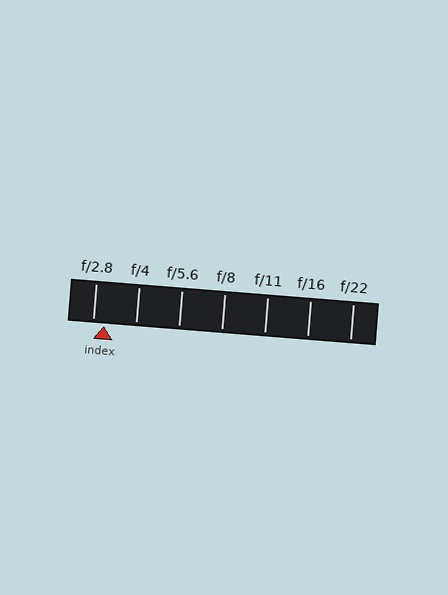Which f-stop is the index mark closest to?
The index mark is closest to f/2.8.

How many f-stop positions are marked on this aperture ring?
There are 7 f-stop positions marked.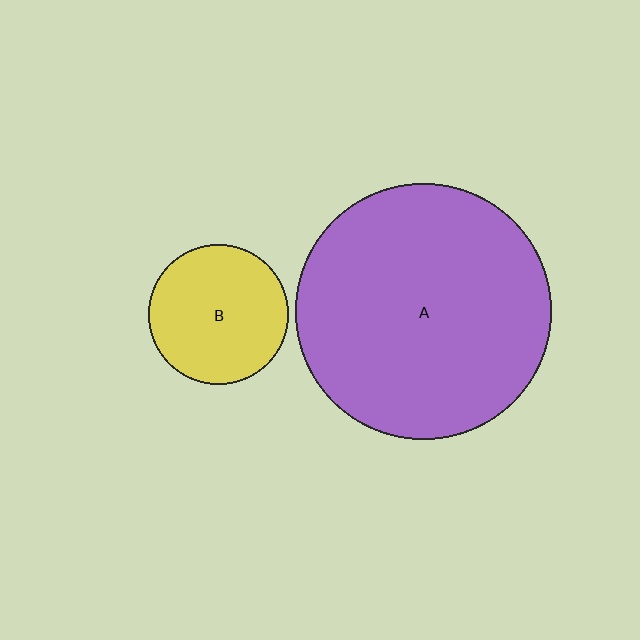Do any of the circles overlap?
No, none of the circles overlap.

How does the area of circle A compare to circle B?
Approximately 3.3 times.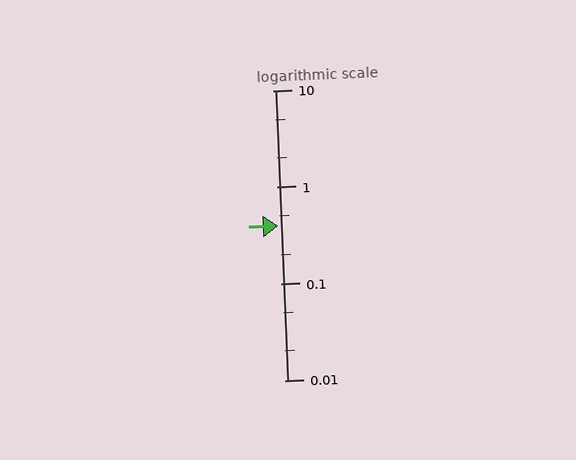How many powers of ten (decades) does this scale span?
The scale spans 3 decades, from 0.01 to 10.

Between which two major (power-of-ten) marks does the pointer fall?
The pointer is between 0.1 and 1.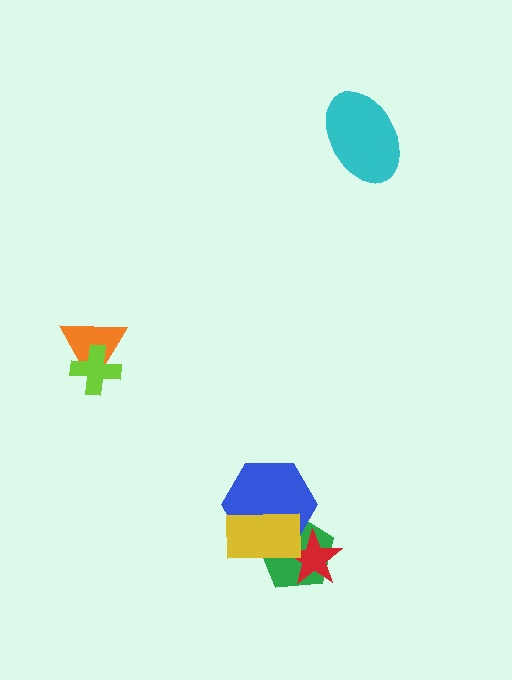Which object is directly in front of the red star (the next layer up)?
The blue hexagon is directly in front of the red star.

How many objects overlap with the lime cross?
1 object overlaps with the lime cross.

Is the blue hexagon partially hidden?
Yes, it is partially covered by another shape.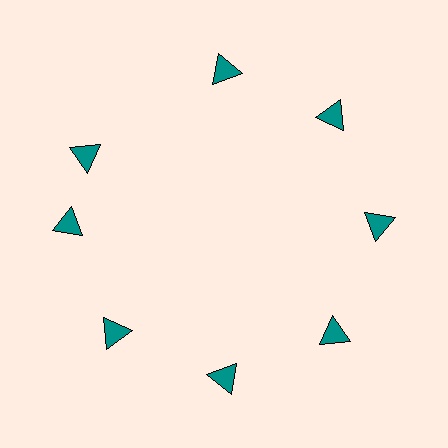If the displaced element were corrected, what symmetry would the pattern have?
It would have 8-fold rotational symmetry — the pattern would map onto itself every 45 degrees.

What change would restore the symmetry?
The symmetry would be restored by rotating it back into even spacing with its neighbors so that all 8 triangles sit at equal angles and equal distance from the center.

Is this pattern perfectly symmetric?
No. The 8 teal triangles are arranged in a ring, but one element near the 10 o'clock position is rotated out of alignment along the ring, breaking the 8-fold rotational symmetry.